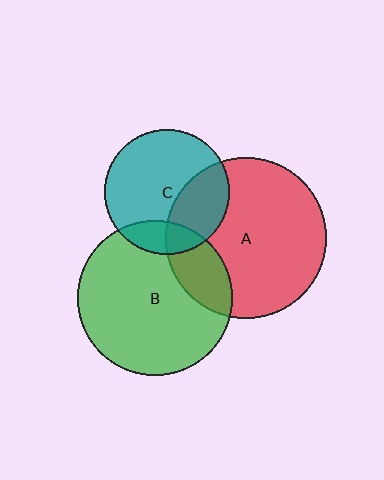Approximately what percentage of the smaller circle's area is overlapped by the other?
Approximately 20%.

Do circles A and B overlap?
Yes.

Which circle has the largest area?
Circle A (red).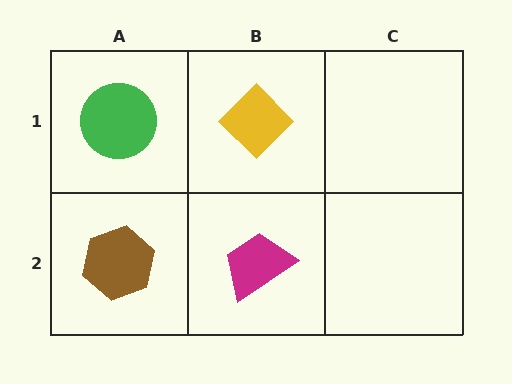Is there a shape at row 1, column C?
No, that cell is empty.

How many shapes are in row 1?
2 shapes.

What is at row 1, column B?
A yellow diamond.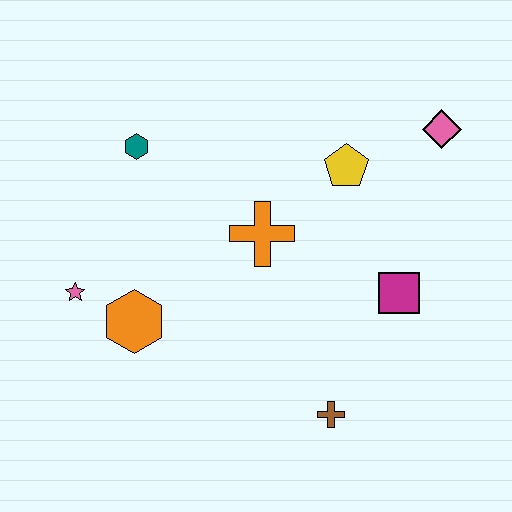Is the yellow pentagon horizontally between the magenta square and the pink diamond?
No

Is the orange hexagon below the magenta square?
Yes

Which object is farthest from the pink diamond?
The pink star is farthest from the pink diamond.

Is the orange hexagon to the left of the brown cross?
Yes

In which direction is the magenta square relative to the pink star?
The magenta square is to the right of the pink star.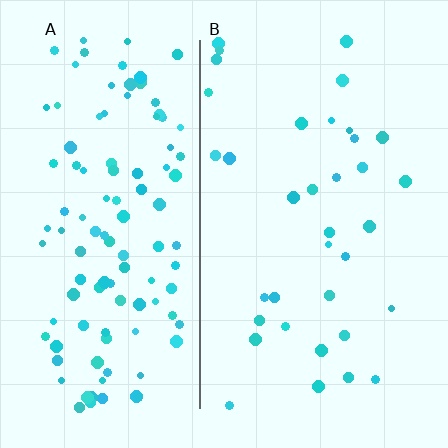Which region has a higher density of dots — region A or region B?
A (the left).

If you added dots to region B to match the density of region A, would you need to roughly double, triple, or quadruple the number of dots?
Approximately triple.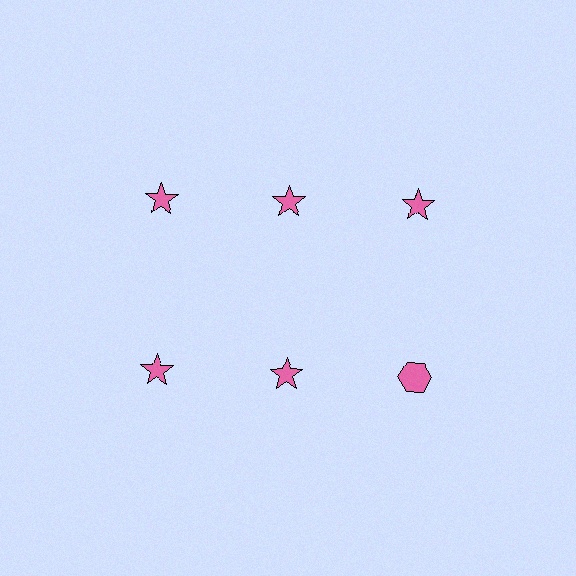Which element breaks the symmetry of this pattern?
The pink hexagon in the second row, center column breaks the symmetry. All other shapes are pink stars.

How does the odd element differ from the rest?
It has a different shape: hexagon instead of star.